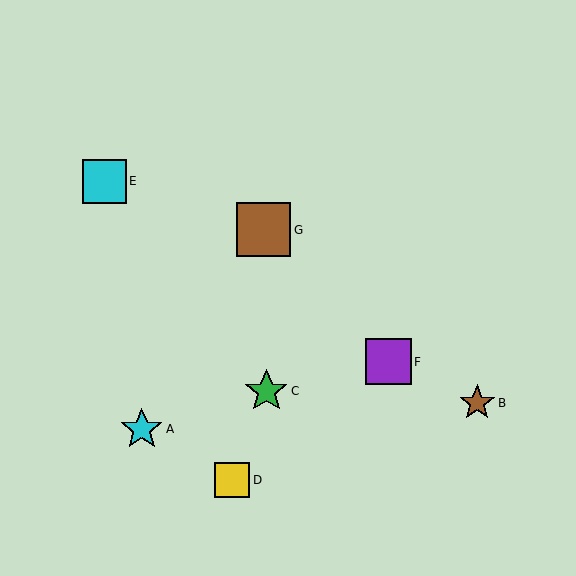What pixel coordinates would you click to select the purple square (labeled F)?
Click at (388, 362) to select the purple square F.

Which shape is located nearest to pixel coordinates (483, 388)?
The brown star (labeled B) at (477, 403) is nearest to that location.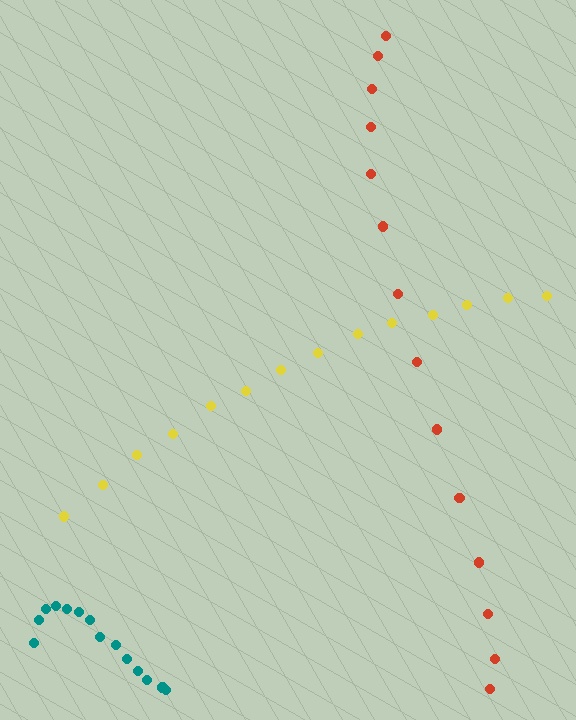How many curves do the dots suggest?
There are 3 distinct paths.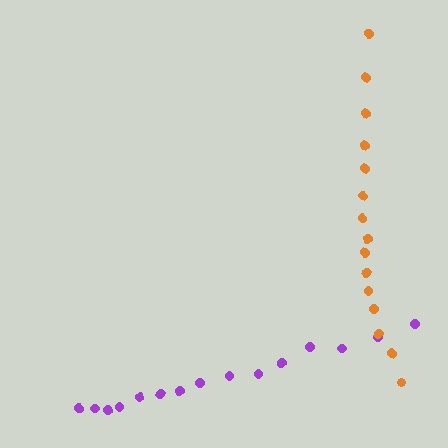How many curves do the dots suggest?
There are 2 distinct paths.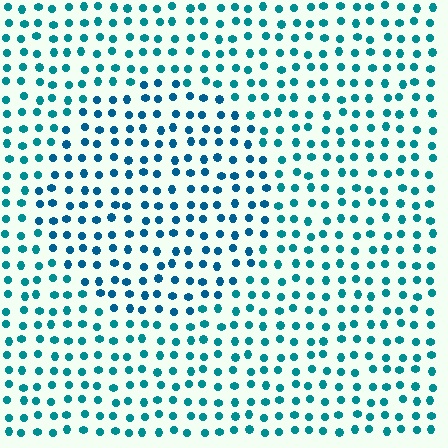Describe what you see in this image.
The image is filled with small teal elements in a uniform arrangement. A circle-shaped region is visible where the elements are tinted to a slightly different hue, forming a subtle color boundary.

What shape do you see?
I see a circle.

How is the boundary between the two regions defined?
The boundary is defined purely by a slight shift in hue (about 20 degrees). Spacing, size, and orientation are identical on both sides.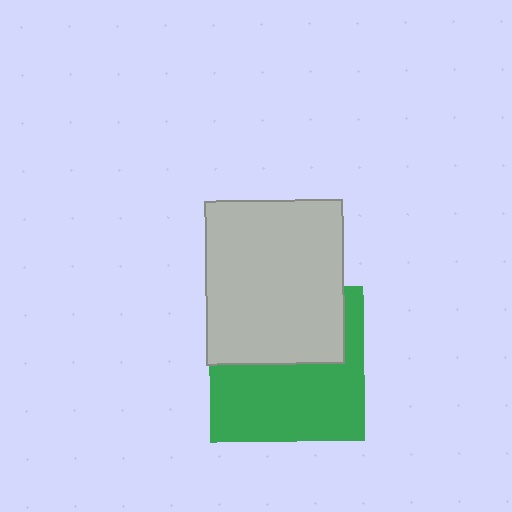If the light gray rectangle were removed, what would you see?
You would see the complete green square.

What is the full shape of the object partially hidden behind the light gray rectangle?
The partially hidden object is a green square.